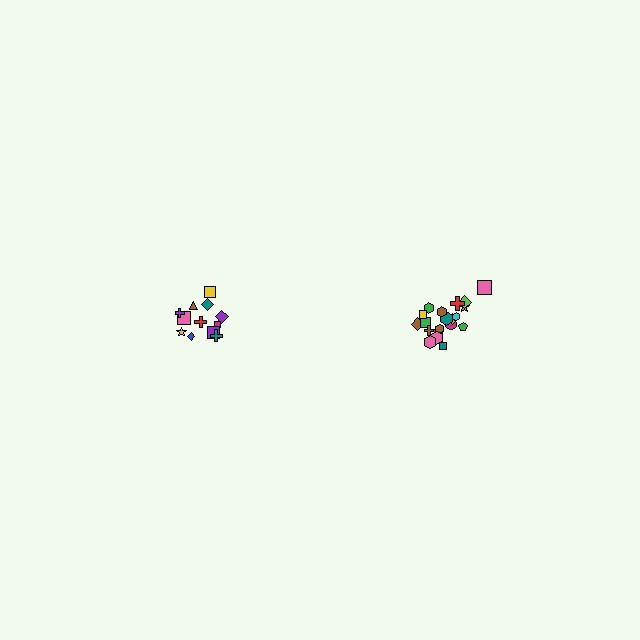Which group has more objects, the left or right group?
The right group.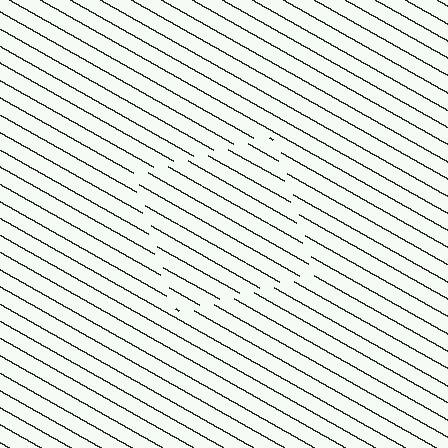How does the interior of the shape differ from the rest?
The interior of the shape contains the same grating, shifted by half a period — the contour is defined by the phase discontinuity where line-ends from the inner and outer gratings abut.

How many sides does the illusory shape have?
4 sides — the line-ends trace a square.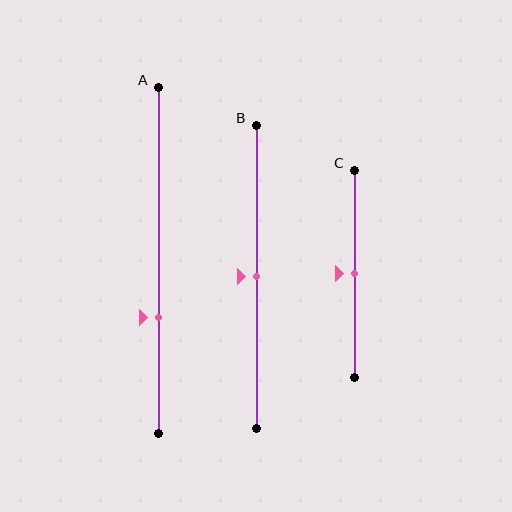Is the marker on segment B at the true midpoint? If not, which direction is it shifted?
Yes, the marker on segment B is at the true midpoint.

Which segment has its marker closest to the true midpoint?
Segment B has its marker closest to the true midpoint.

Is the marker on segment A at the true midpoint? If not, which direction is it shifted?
No, the marker on segment A is shifted downward by about 17% of the segment length.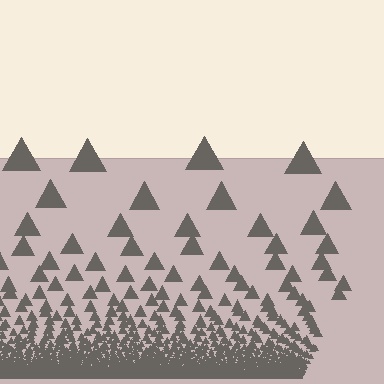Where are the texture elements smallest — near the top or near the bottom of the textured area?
Near the bottom.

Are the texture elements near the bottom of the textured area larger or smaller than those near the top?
Smaller. The gradient is inverted — elements near the bottom are smaller and denser.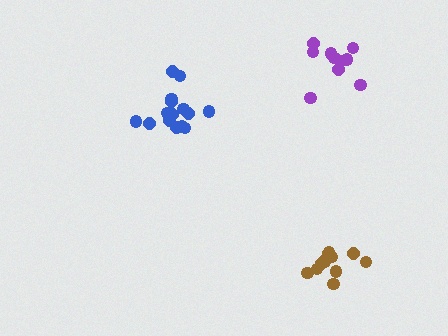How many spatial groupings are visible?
There are 3 spatial groupings.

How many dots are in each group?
Group 1: 12 dots, Group 2: 15 dots, Group 3: 10 dots (37 total).